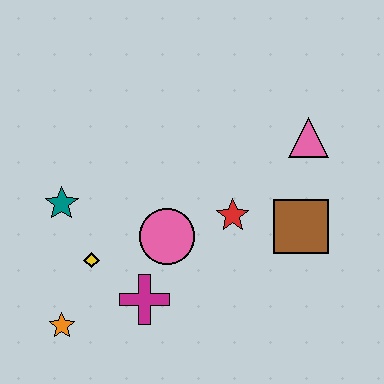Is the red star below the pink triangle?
Yes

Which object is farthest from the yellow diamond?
The pink triangle is farthest from the yellow diamond.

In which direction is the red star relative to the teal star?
The red star is to the right of the teal star.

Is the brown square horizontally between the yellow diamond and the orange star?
No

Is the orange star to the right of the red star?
No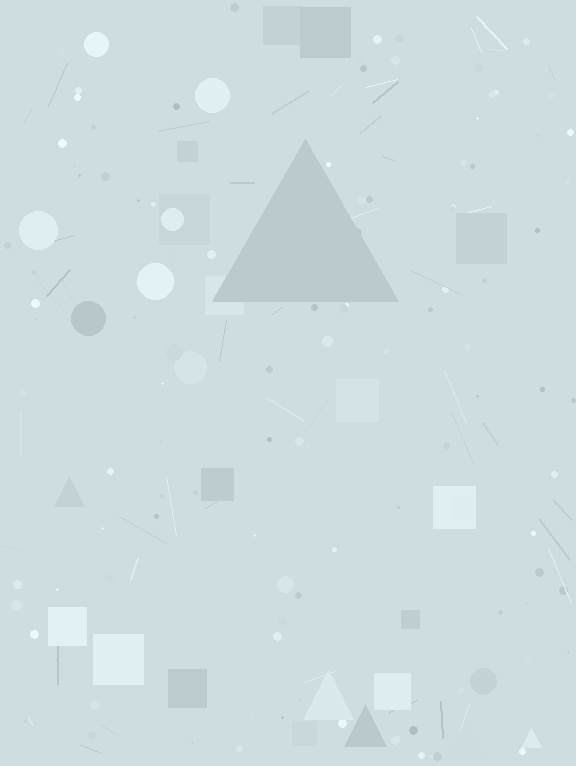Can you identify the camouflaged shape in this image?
The camouflaged shape is a triangle.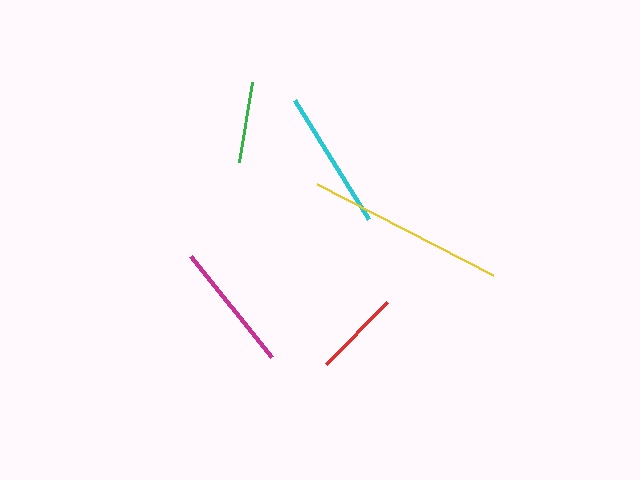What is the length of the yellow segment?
The yellow segment is approximately 198 pixels long.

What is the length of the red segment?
The red segment is approximately 87 pixels long.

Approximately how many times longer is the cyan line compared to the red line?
The cyan line is approximately 1.6 times the length of the red line.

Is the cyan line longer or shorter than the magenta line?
The cyan line is longer than the magenta line.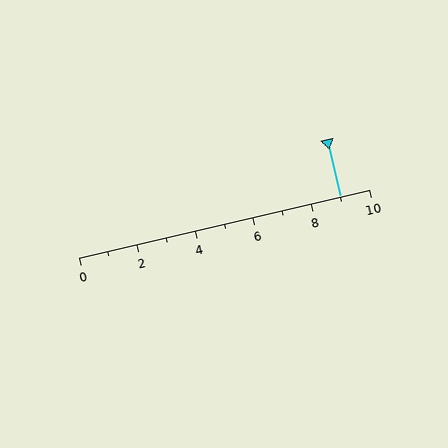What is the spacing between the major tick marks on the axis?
The major ticks are spaced 2 apart.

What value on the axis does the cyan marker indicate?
The marker indicates approximately 9.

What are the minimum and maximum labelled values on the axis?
The axis runs from 0 to 10.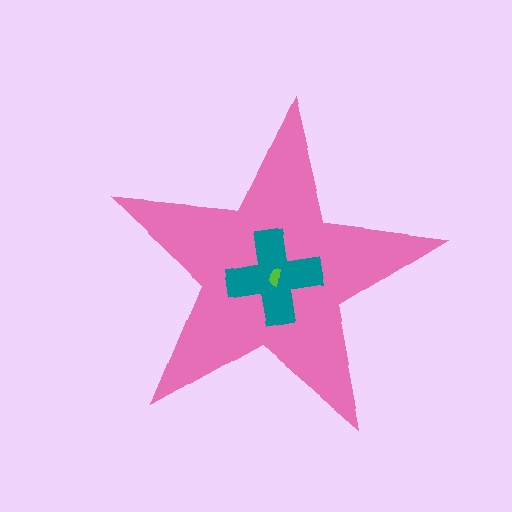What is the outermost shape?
The pink star.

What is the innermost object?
The lime semicircle.